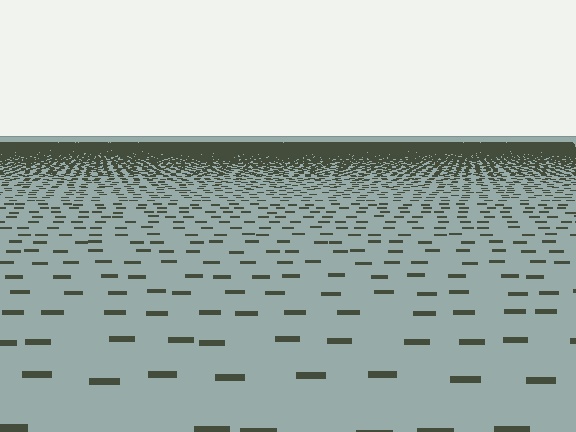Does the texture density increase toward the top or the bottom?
Density increases toward the top.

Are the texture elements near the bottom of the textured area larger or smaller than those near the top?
Larger. Near the bottom, elements are closer to the viewer and appear at a bigger on-screen size.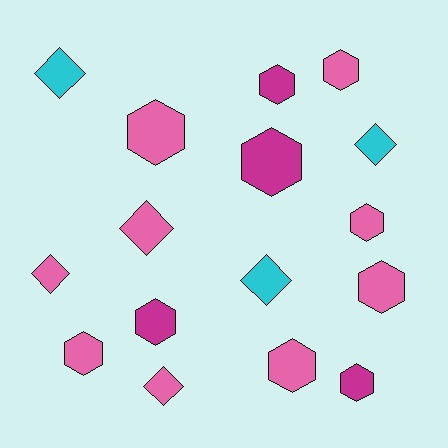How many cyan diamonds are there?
There are 3 cyan diamonds.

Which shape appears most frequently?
Hexagon, with 10 objects.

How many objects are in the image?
There are 16 objects.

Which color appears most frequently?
Pink, with 9 objects.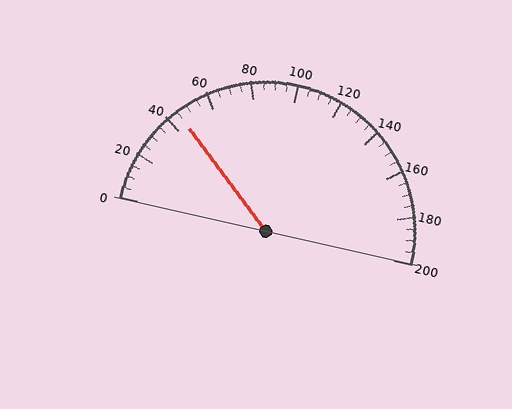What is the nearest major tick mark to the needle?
The nearest major tick mark is 40.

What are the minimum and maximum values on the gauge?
The gauge ranges from 0 to 200.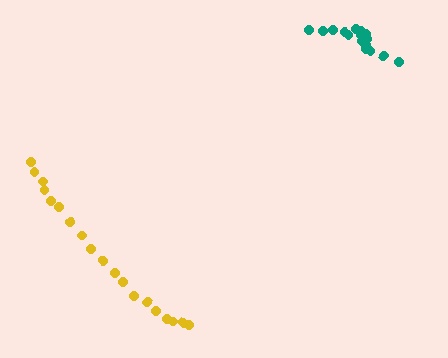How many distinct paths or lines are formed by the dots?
There are 2 distinct paths.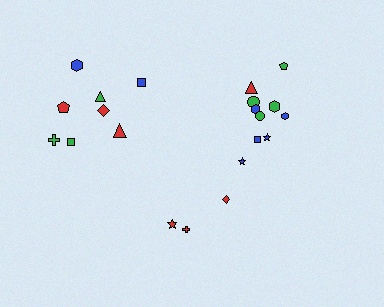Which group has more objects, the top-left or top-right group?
The top-right group.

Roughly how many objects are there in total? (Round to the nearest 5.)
Roughly 20 objects in total.